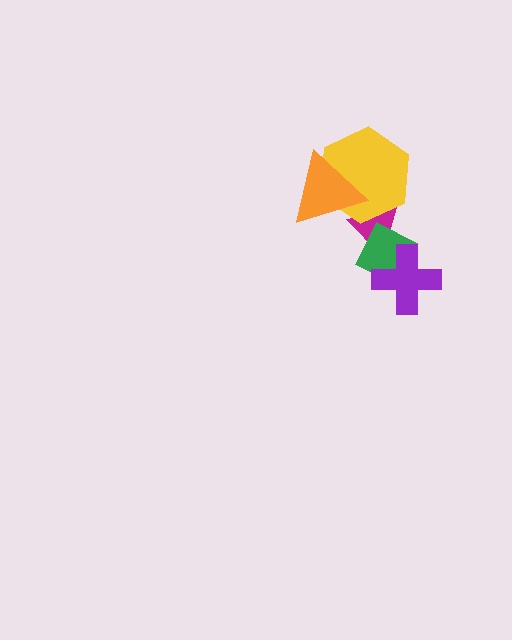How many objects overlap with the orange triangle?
2 objects overlap with the orange triangle.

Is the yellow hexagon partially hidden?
Yes, it is partially covered by another shape.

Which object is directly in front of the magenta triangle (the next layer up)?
The yellow hexagon is directly in front of the magenta triangle.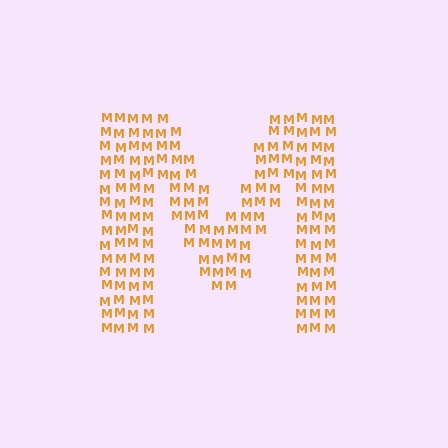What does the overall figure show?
The overall figure shows the letter M.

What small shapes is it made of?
It is made of small letter M's.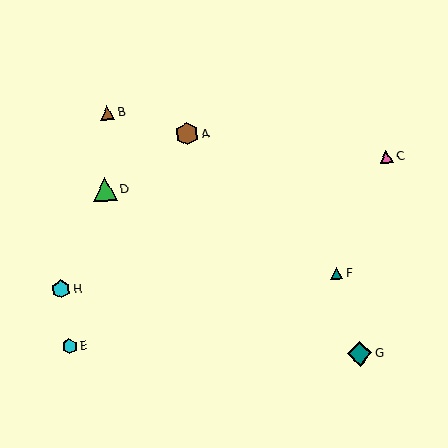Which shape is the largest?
The teal diamond (labeled G) is the largest.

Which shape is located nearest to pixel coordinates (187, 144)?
The brown hexagon (labeled A) at (187, 134) is nearest to that location.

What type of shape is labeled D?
Shape D is a green triangle.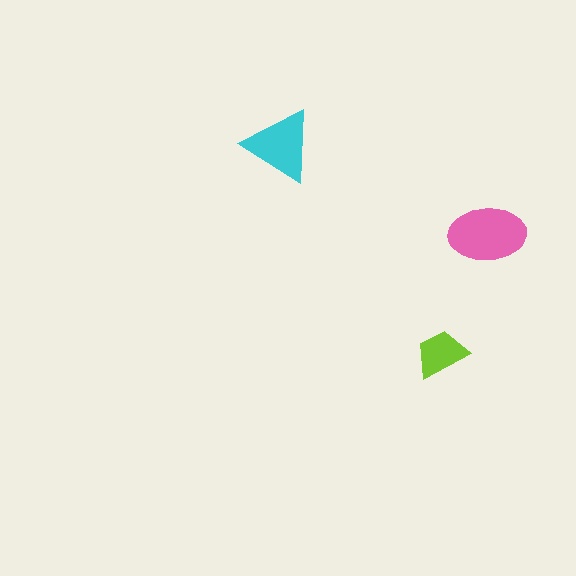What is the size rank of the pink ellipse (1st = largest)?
1st.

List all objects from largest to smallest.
The pink ellipse, the cyan triangle, the lime trapezoid.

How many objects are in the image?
There are 3 objects in the image.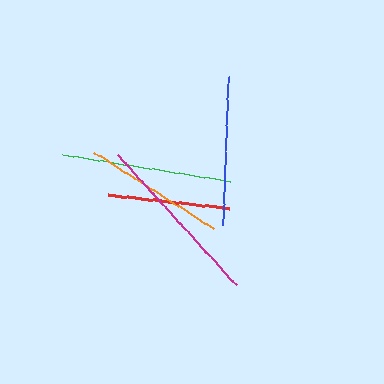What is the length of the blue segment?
The blue segment is approximately 149 pixels long.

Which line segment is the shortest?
The red line is the shortest at approximately 121 pixels.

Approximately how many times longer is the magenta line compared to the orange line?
The magenta line is approximately 1.3 times the length of the orange line.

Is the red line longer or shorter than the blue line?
The blue line is longer than the red line.